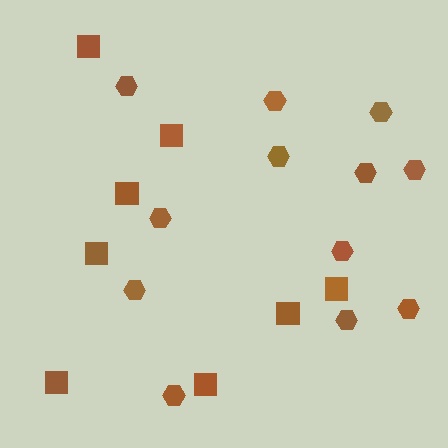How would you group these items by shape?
There are 2 groups: one group of squares (8) and one group of hexagons (12).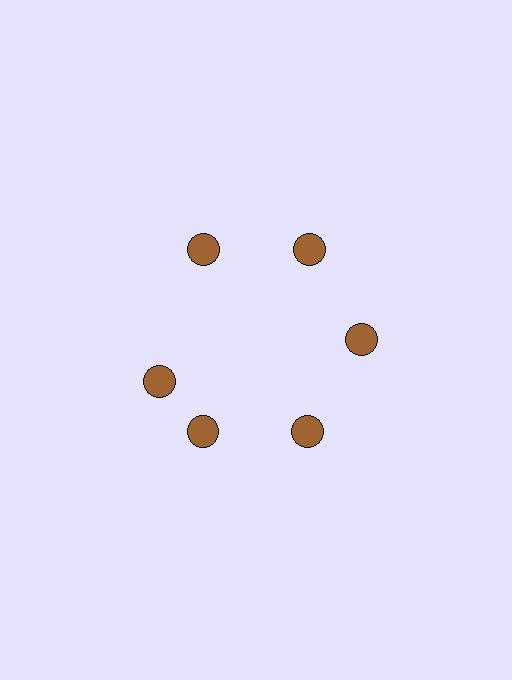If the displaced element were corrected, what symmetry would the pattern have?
It would have 6-fold rotational symmetry — the pattern would map onto itself every 60 degrees.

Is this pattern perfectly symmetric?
No. The 6 brown circles are arranged in a ring, but one element near the 9 o'clock position is rotated out of alignment along the ring, breaking the 6-fold rotational symmetry.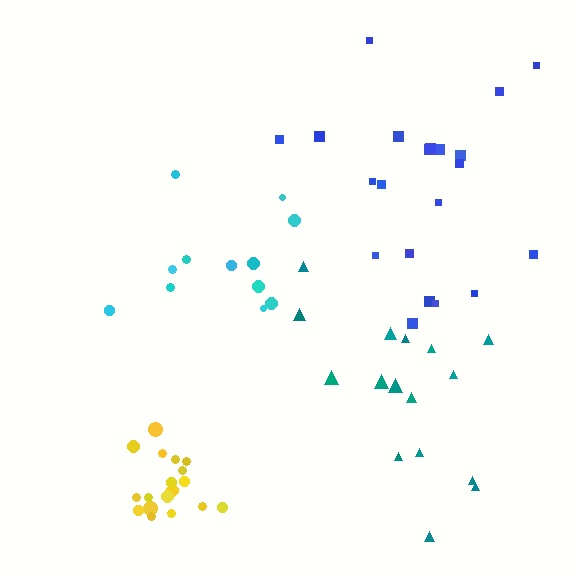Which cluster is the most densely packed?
Yellow.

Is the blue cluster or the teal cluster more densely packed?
Blue.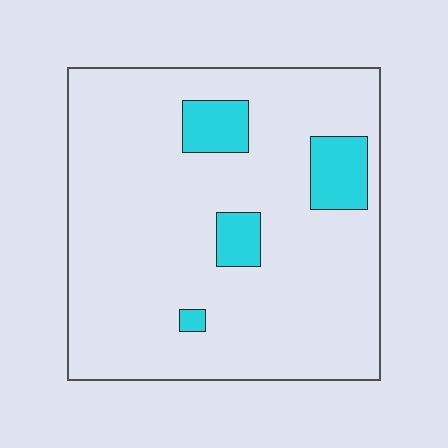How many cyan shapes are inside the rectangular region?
4.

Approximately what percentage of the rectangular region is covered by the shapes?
Approximately 10%.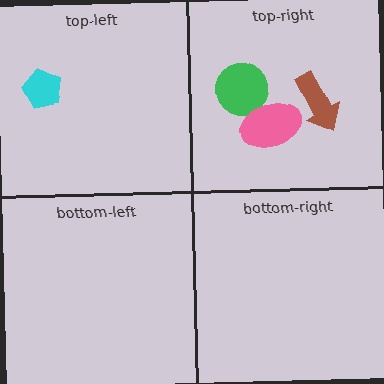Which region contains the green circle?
The top-right region.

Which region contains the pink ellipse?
The top-right region.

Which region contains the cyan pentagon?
The top-left region.